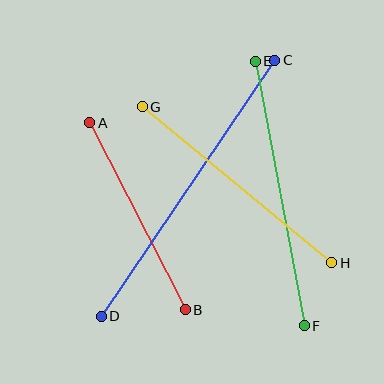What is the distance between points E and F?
The distance is approximately 269 pixels.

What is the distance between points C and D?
The distance is approximately 309 pixels.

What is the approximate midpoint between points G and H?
The midpoint is at approximately (237, 185) pixels.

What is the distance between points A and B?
The distance is approximately 210 pixels.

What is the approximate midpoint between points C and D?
The midpoint is at approximately (188, 188) pixels.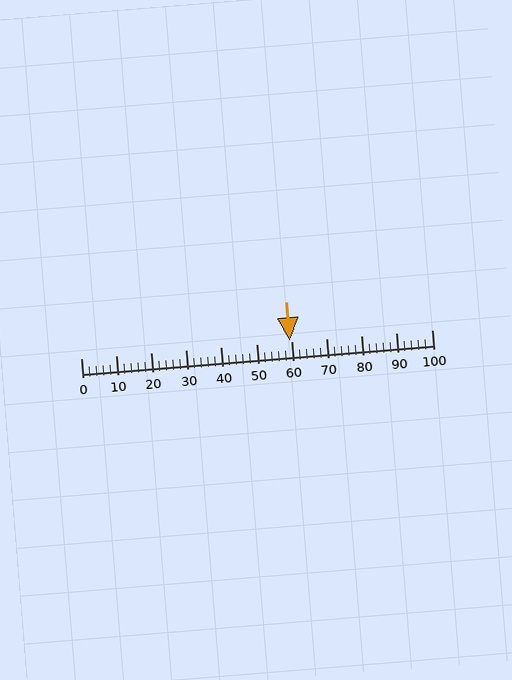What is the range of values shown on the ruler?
The ruler shows values from 0 to 100.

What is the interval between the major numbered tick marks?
The major tick marks are spaced 10 units apart.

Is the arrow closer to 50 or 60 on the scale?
The arrow is closer to 60.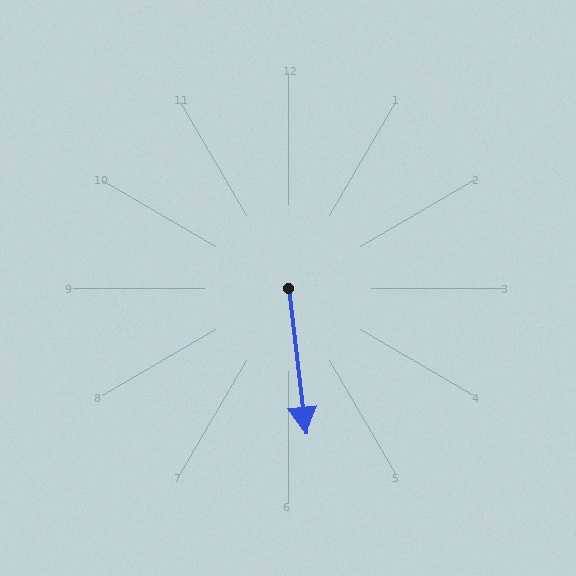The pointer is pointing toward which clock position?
Roughly 6 o'clock.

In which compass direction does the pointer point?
South.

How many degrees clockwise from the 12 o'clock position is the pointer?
Approximately 173 degrees.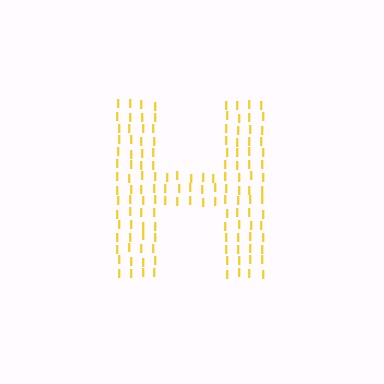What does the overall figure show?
The overall figure shows the letter H.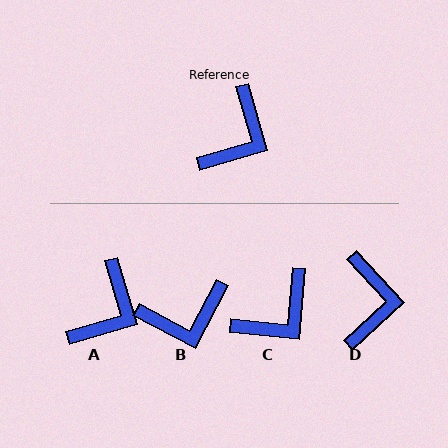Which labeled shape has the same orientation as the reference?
A.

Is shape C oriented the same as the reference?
No, it is off by about 21 degrees.